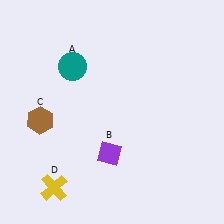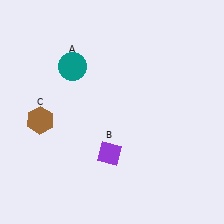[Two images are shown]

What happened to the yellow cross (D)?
The yellow cross (D) was removed in Image 2. It was in the bottom-left area of Image 1.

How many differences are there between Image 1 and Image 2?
There is 1 difference between the two images.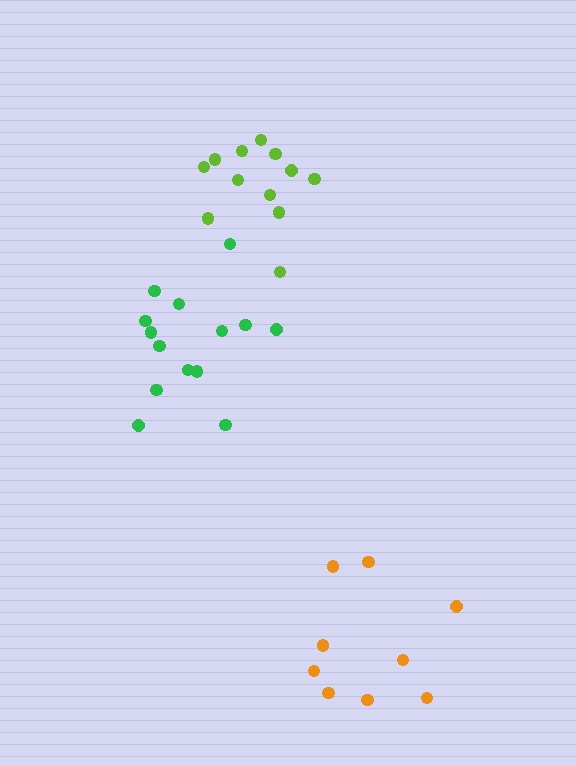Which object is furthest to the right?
The orange cluster is rightmost.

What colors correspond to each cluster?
The clusters are colored: orange, green, lime.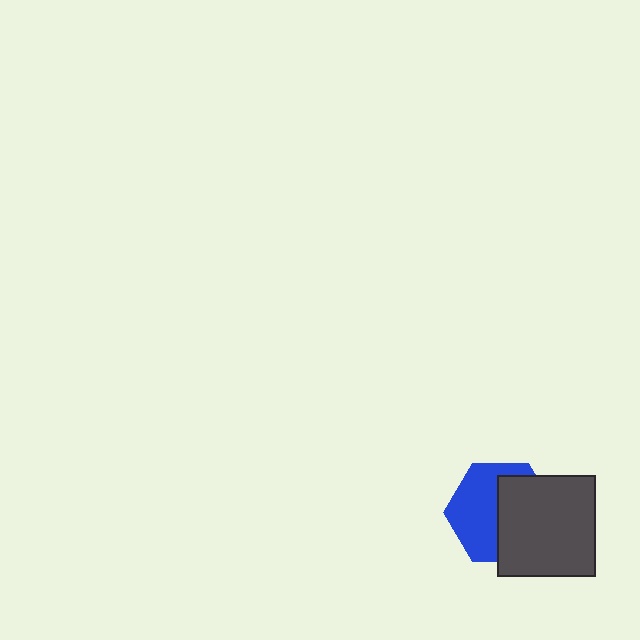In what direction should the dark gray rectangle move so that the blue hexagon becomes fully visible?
The dark gray rectangle should move right. That is the shortest direction to clear the overlap and leave the blue hexagon fully visible.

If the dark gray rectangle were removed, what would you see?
You would see the complete blue hexagon.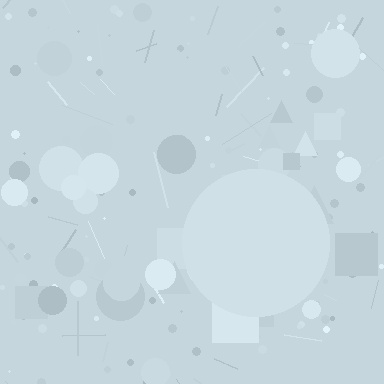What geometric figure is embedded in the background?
A circle is embedded in the background.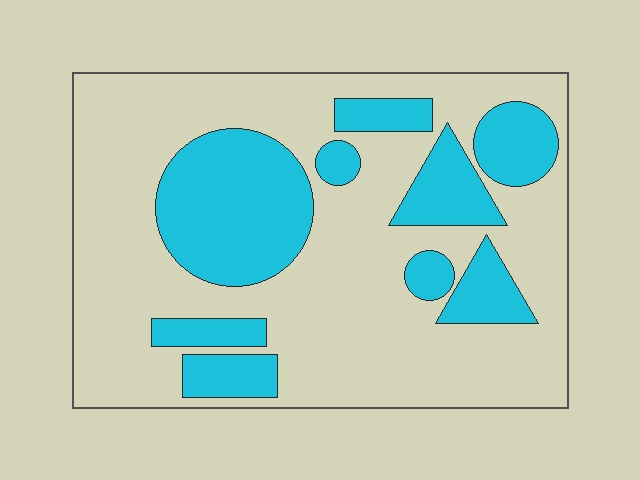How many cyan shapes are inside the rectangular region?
9.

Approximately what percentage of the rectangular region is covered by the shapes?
Approximately 30%.